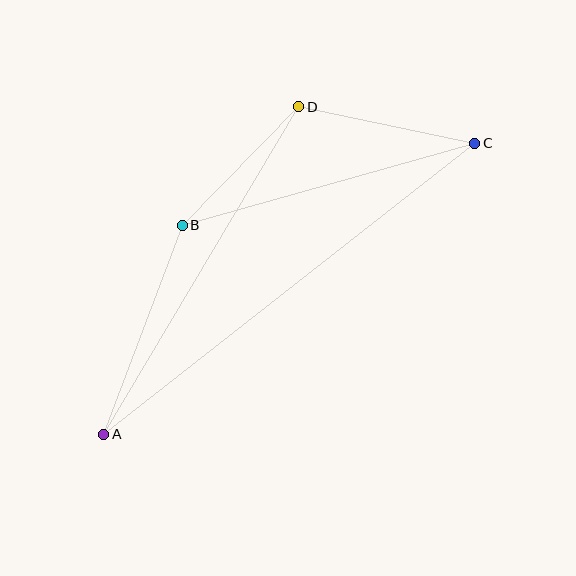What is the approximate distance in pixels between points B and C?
The distance between B and C is approximately 303 pixels.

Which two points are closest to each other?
Points B and D are closest to each other.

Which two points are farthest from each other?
Points A and C are farthest from each other.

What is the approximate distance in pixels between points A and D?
The distance between A and D is approximately 381 pixels.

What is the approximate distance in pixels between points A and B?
The distance between A and B is approximately 223 pixels.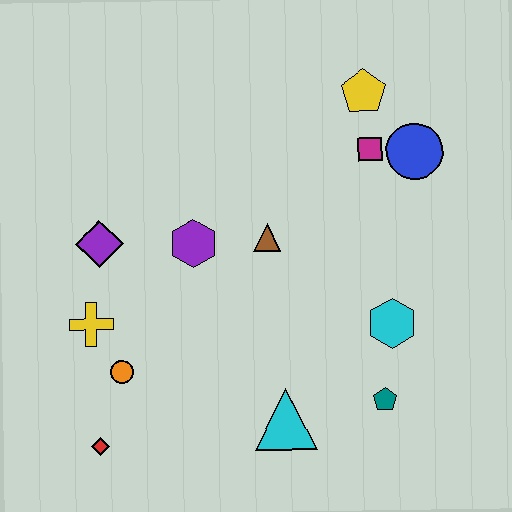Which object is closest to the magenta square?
The blue circle is closest to the magenta square.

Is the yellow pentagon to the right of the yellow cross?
Yes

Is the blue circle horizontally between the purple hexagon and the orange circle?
No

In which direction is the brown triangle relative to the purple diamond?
The brown triangle is to the right of the purple diamond.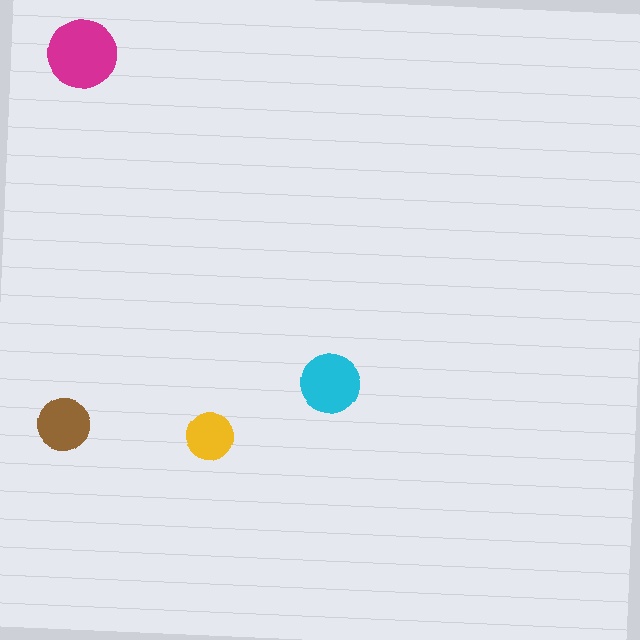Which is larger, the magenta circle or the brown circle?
The magenta one.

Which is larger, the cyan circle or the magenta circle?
The magenta one.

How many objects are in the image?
There are 4 objects in the image.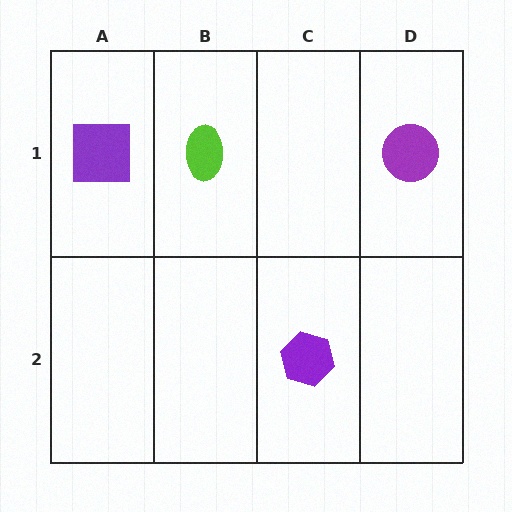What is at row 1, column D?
A purple circle.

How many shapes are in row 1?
3 shapes.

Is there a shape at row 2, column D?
No, that cell is empty.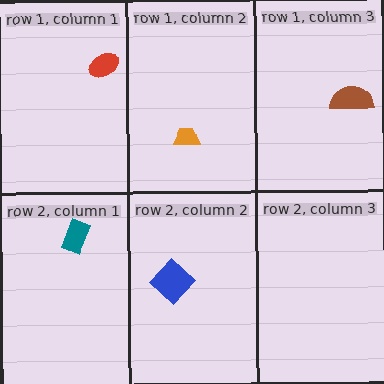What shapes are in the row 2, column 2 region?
The blue diamond.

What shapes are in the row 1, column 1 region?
The red ellipse.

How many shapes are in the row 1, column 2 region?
1.